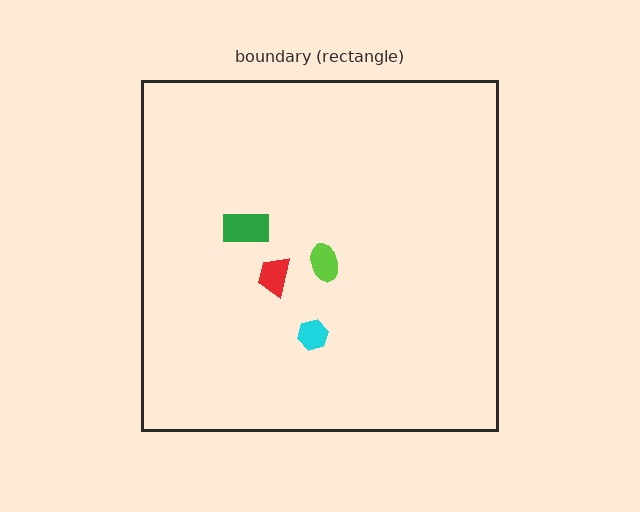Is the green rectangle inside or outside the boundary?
Inside.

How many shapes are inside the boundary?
4 inside, 0 outside.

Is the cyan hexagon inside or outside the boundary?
Inside.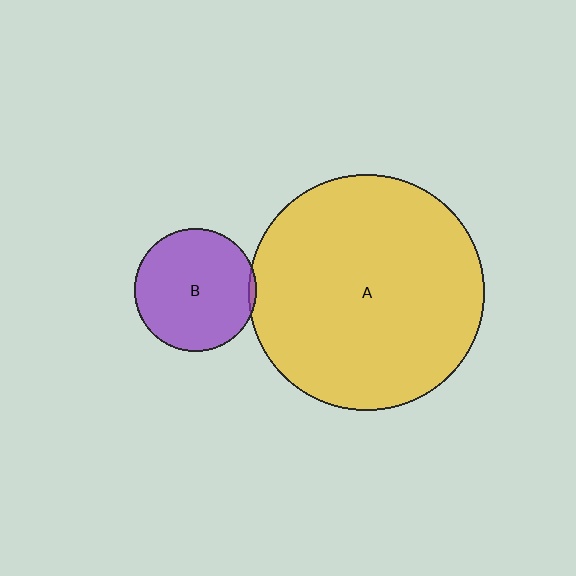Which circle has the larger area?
Circle A (yellow).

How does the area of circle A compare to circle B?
Approximately 3.7 times.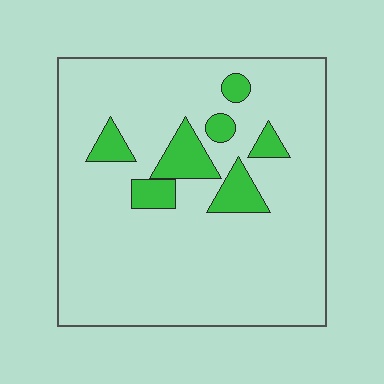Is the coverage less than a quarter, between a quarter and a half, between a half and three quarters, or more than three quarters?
Less than a quarter.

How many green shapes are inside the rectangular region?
7.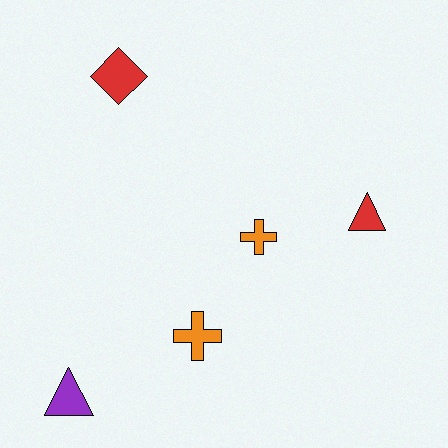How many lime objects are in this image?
There are no lime objects.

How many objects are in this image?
There are 5 objects.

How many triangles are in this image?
There are 2 triangles.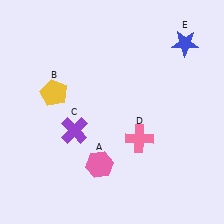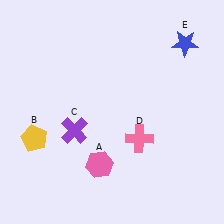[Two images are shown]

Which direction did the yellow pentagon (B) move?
The yellow pentagon (B) moved down.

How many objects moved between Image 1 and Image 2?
1 object moved between the two images.